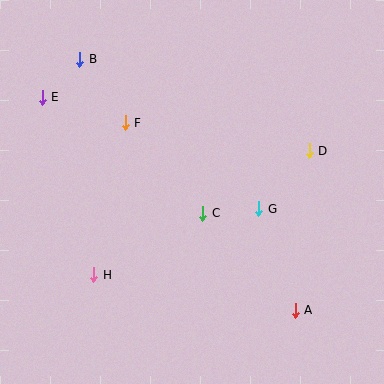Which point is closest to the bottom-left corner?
Point H is closest to the bottom-left corner.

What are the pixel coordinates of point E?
Point E is at (42, 97).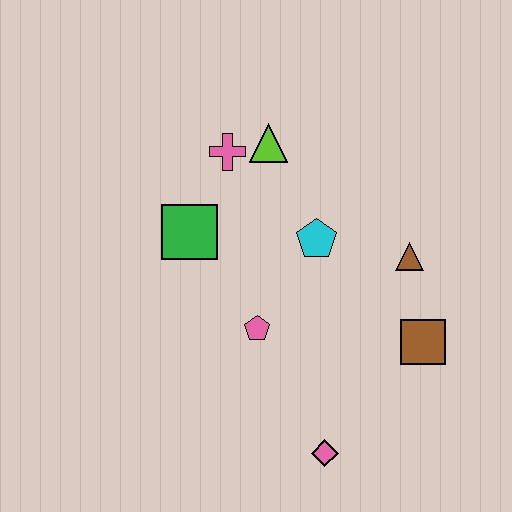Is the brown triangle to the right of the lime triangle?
Yes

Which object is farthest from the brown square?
The pink cross is farthest from the brown square.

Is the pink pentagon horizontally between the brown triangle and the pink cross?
Yes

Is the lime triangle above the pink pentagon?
Yes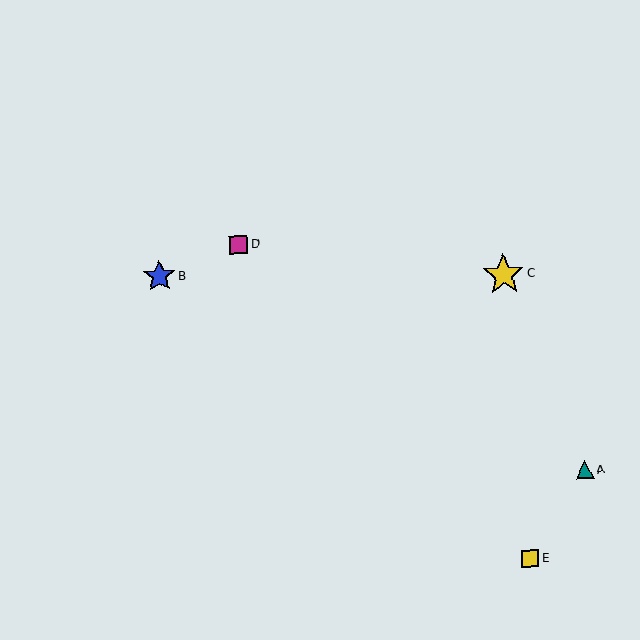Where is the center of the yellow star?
The center of the yellow star is at (503, 275).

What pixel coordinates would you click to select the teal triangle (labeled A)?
Click at (585, 470) to select the teal triangle A.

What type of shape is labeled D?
Shape D is a magenta square.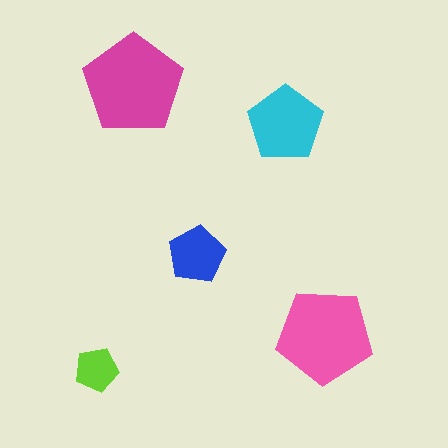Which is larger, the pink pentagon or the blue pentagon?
The pink one.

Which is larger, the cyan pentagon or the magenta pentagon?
The magenta one.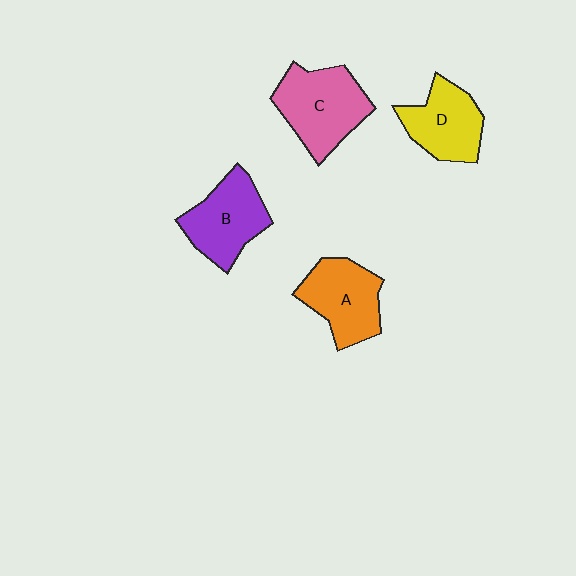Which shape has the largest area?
Shape C (pink).